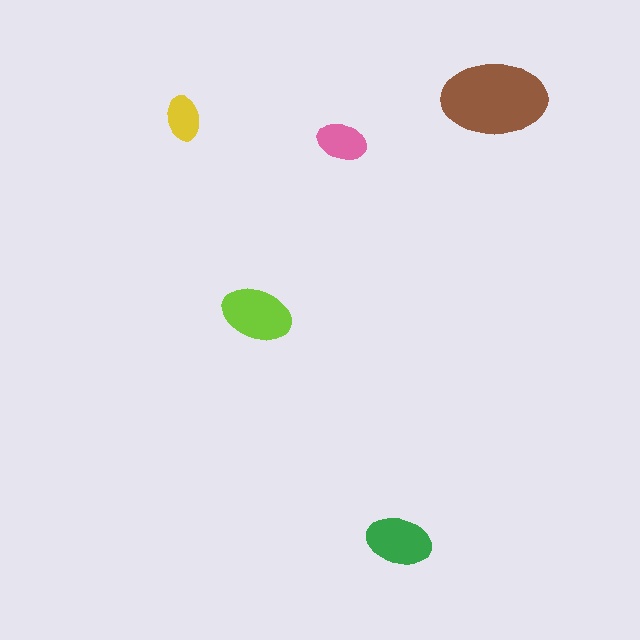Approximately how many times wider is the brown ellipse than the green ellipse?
About 1.5 times wider.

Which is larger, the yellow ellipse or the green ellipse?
The green one.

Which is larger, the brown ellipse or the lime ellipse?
The brown one.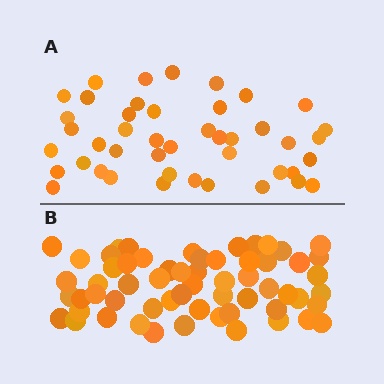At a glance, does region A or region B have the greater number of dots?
Region B (the bottom region) has more dots.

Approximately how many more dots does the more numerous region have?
Region B has approximately 15 more dots than region A.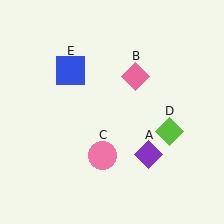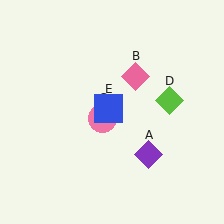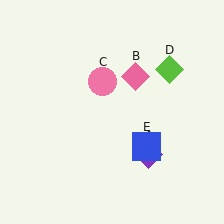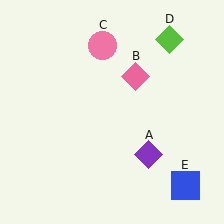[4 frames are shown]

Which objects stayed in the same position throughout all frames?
Purple diamond (object A) and pink diamond (object B) remained stationary.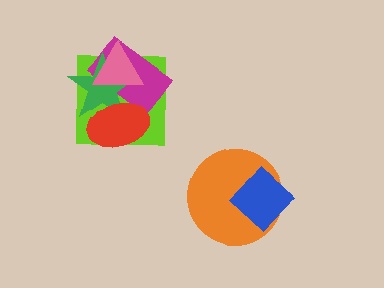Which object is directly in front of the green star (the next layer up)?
The red ellipse is directly in front of the green star.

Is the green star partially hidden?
Yes, it is partially covered by another shape.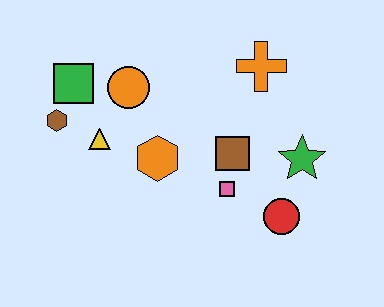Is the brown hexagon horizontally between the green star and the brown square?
No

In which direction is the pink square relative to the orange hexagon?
The pink square is to the right of the orange hexagon.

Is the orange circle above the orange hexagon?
Yes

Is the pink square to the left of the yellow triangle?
No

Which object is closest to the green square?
The brown hexagon is closest to the green square.